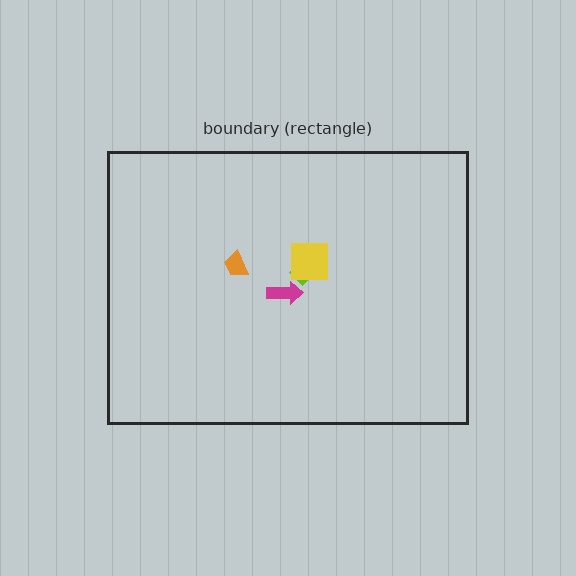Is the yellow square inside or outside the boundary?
Inside.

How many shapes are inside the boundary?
4 inside, 0 outside.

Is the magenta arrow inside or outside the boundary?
Inside.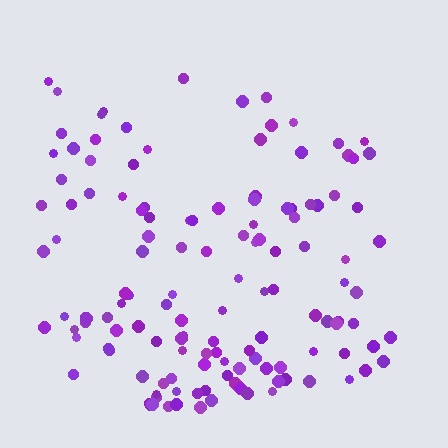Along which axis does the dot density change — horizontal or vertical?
Vertical.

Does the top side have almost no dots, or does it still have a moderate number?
Still a moderate number, just noticeably fewer than the bottom.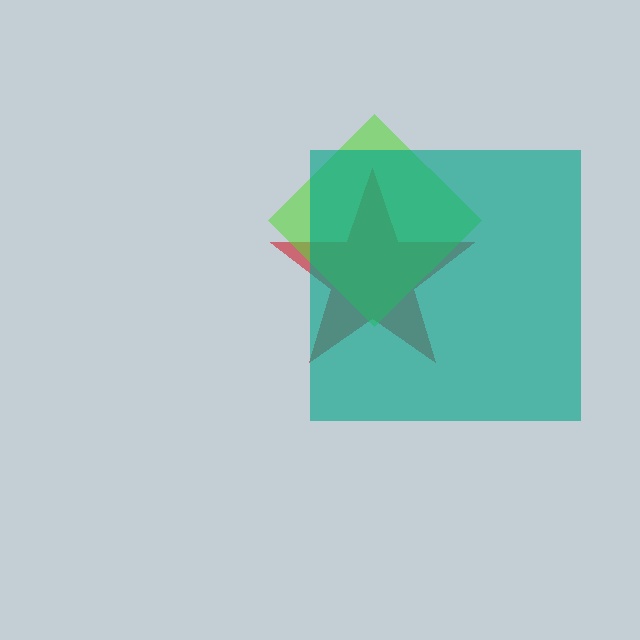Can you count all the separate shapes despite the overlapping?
Yes, there are 3 separate shapes.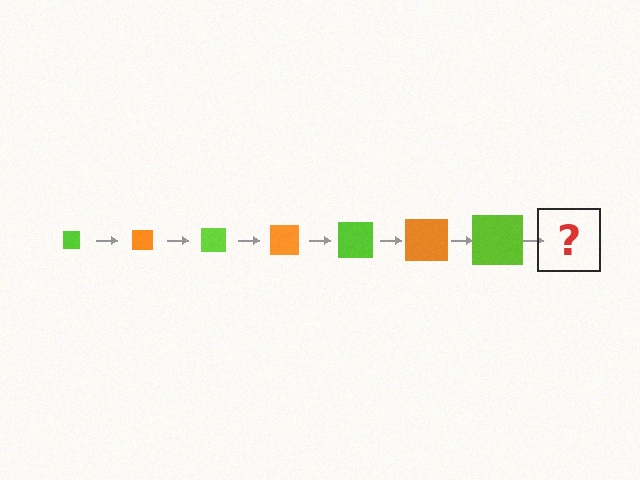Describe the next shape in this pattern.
It should be an orange square, larger than the previous one.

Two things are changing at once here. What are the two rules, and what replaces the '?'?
The two rules are that the square grows larger each step and the color cycles through lime and orange. The '?' should be an orange square, larger than the previous one.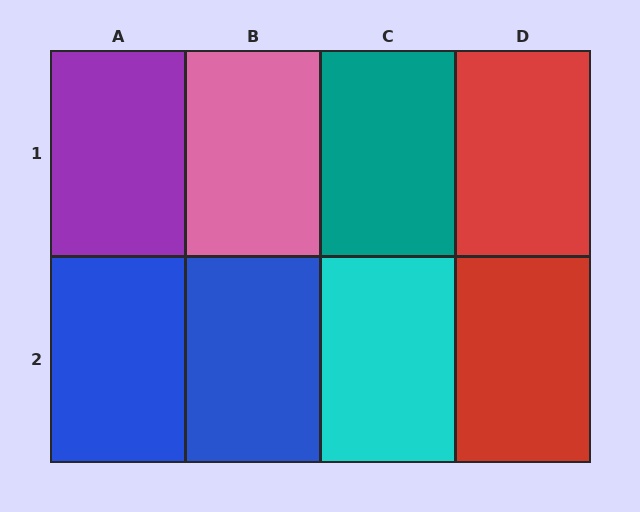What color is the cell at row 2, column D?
Red.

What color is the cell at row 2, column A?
Blue.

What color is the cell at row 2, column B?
Blue.